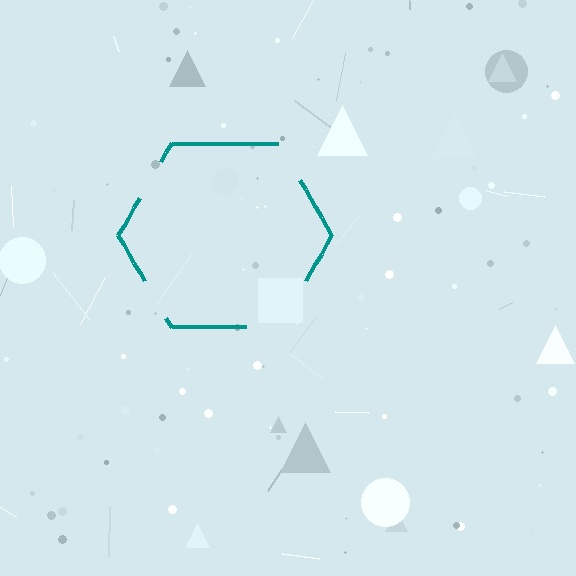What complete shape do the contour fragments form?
The contour fragments form a hexagon.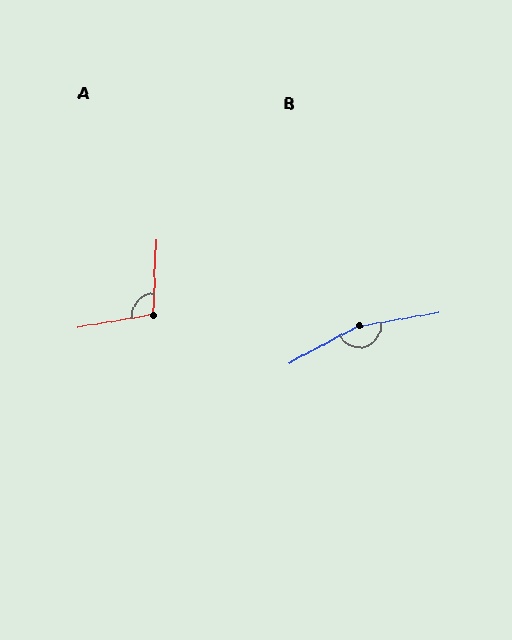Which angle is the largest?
B, at approximately 162 degrees.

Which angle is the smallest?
A, at approximately 102 degrees.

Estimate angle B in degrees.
Approximately 162 degrees.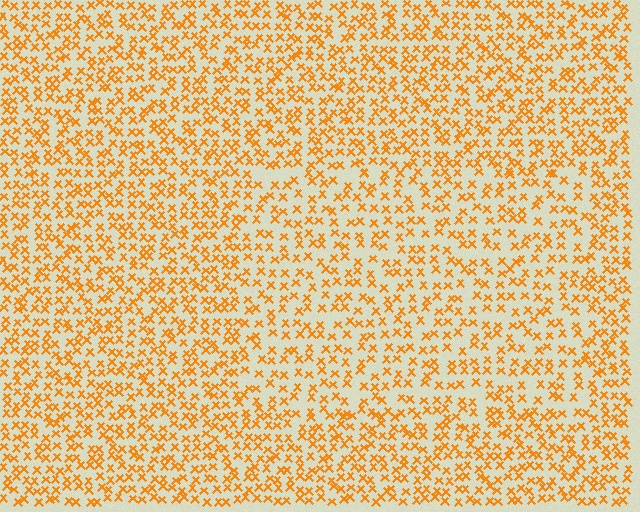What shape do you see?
I see a rectangle.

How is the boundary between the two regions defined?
The boundary is defined by a change in element density (approximately 1.4x ratio). All elements are the same color, size, and shape.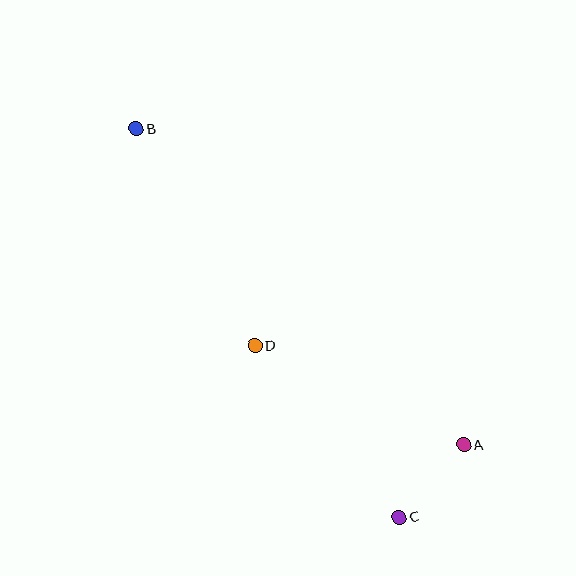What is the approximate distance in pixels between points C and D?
The distance between C and D is approximately 224 pixels.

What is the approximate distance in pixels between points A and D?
The distance between A and D is approximately 231 pixels.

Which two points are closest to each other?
Points A and C are closest to each other.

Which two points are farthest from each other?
Points B and C are farthest from each other.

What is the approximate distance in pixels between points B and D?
The distance between B and D is approximately 247 pixels.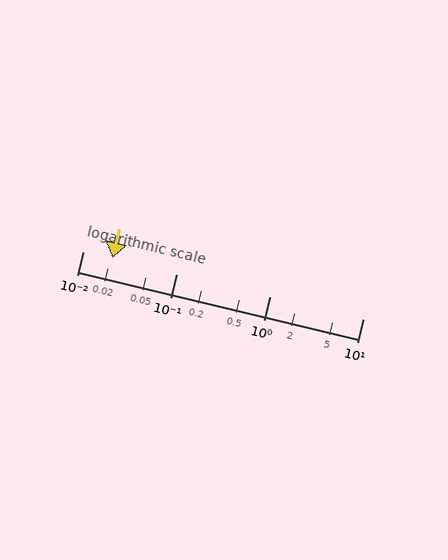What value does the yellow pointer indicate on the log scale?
The pointer indicates approximately 0.021.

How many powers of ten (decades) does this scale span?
The scale spans 3 decades, from 0.01 to 10.